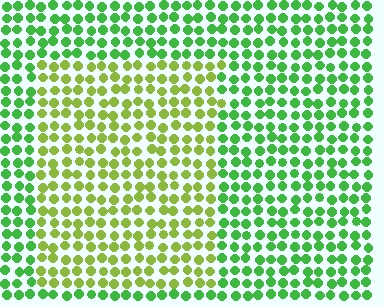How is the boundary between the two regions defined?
The boundary is defined purely by a slight shift in hue (about 38 degrees). Spacing, size, and orientation are identical on both sides.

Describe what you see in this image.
The image is filled with small green elements in a uniform arrangement. A rectangle-shaped region is visible where the elements are tinted to a slightly different hue, forming a subtle color boundary.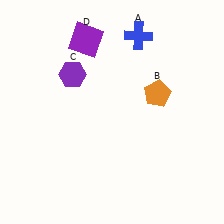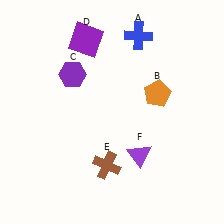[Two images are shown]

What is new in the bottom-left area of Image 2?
A brown cross (E) was added in the bottom-left area of Image 2.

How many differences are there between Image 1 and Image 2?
There are 2 differences between the two images.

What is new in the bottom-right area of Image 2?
A purple triangle (F) was added in the bottom-right area of Image 2.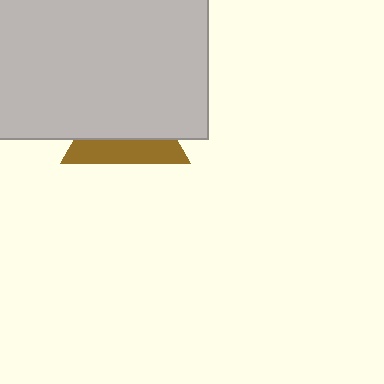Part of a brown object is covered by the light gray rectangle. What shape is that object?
It is a triangle.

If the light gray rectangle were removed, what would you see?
You would see the complete brown triangle.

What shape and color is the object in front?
The object in front is a light gray rectangle.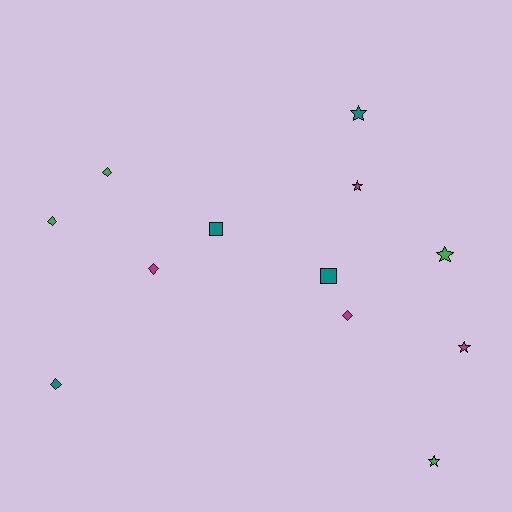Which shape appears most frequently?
Star, with 5 objects.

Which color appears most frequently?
Magenta, with 4 objects.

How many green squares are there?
There are no green squares.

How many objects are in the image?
There are 12 objects.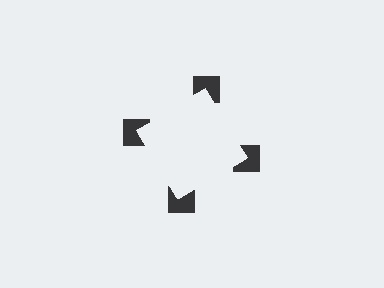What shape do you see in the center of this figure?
An illusory square — its edges are inferred from the aligned wedge cuts in the notched squares, not physically drawn.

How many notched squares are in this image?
There are 4 — one at each vertex of the illusory square.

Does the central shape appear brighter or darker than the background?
It typically appears slightly brighter than the background, even though no actual brightness change is drawn.